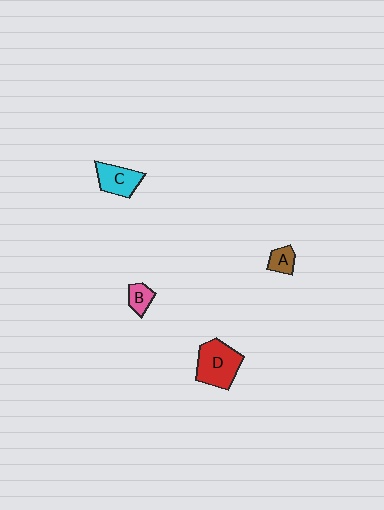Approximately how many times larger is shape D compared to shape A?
Approximately 2.7 times.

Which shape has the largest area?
Shape D (red).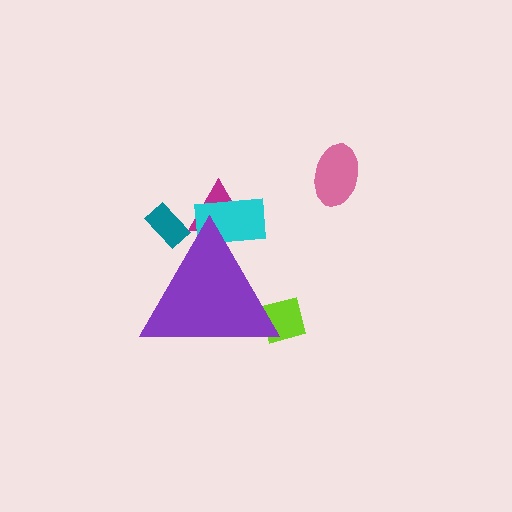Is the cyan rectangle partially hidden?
Yes, the cyan rectangle is partially hidden behind the purple triangle.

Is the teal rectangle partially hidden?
Yes, the teal rectangle is partially hidden behind the purple triangle.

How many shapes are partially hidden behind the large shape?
4 shapes are partially hidden.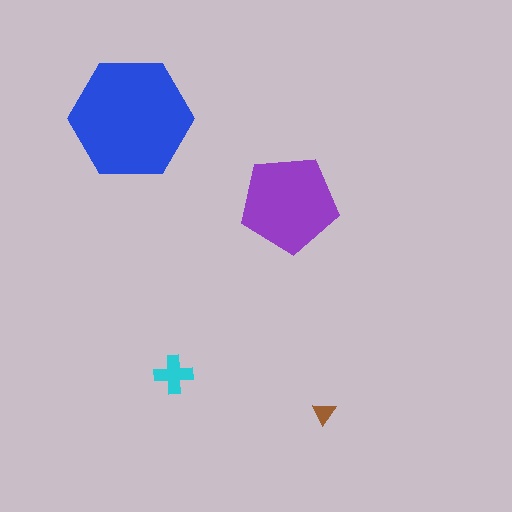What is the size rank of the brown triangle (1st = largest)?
4th.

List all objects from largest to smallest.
The blue hexagon, the purple pentagon, the cyan cross, the brown triangle.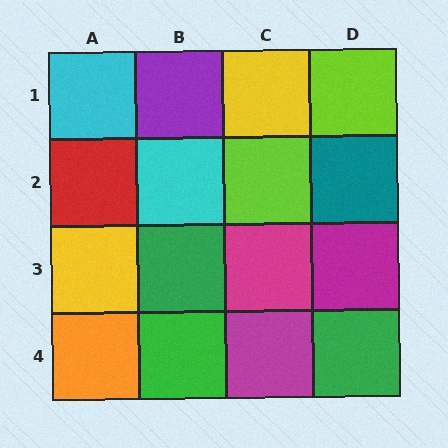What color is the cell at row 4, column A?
Orange.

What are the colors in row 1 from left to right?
Cyan, purple, yellow, lime.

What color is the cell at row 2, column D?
Teal.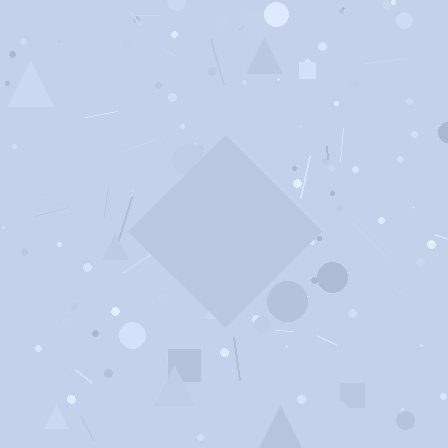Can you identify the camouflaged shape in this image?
The camouflaged shape is a diamond.